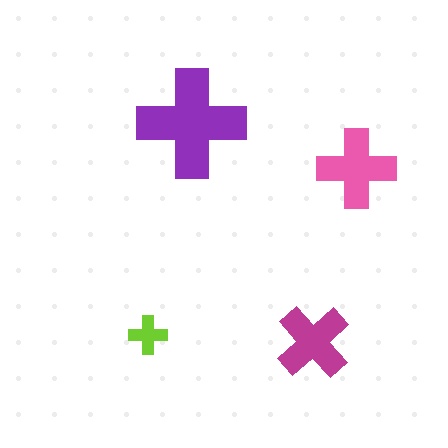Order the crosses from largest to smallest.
the purple one, the pink one, the magenta one, the lime one.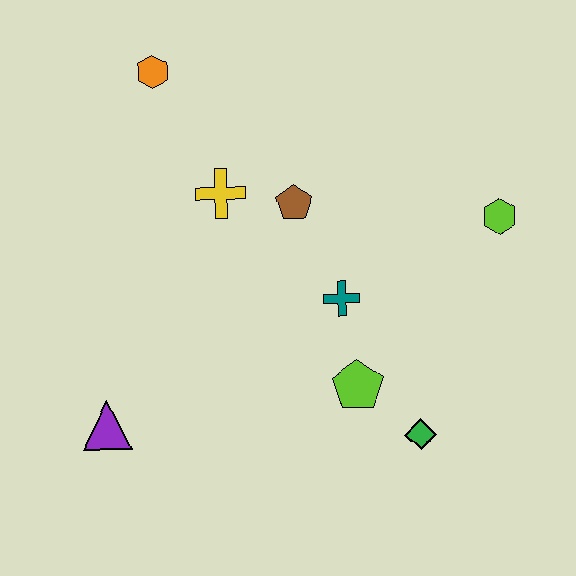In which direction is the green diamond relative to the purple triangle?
The green diamond is to the right of the purple triangle.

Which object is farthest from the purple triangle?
The lime hexagon is farthest from the purple triangle.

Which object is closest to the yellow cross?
The brown pentagon is closest to the yellow cross.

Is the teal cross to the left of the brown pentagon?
No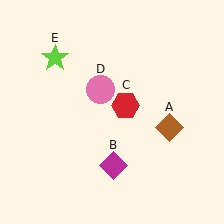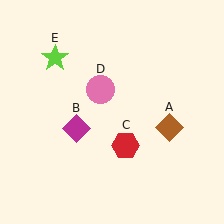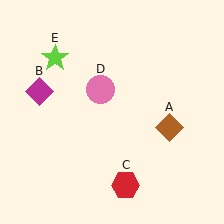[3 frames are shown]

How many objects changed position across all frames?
2 objects changed position: magenta diamond (object B), red hexagon (object C).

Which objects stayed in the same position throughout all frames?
Brown diamond (object A) and pink circle (object D) and lime star (object E) remained stationary.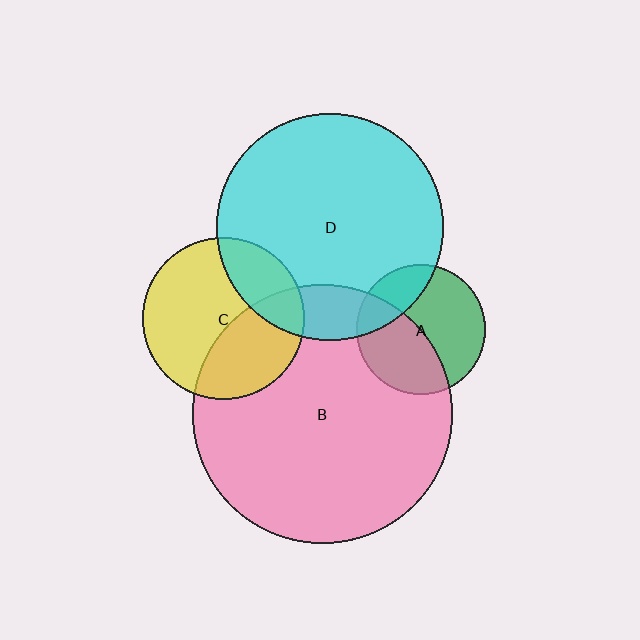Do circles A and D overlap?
Yes.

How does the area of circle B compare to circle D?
Approximately 1.3 times.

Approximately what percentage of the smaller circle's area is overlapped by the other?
Approximately 25%.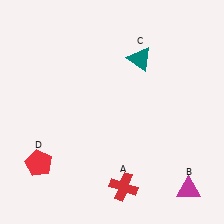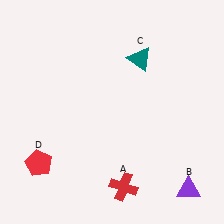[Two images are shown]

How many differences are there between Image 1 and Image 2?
There is 1 difference between the two images.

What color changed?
The triangle (B) changed from magenta in Image 1 to purple in Image 2.